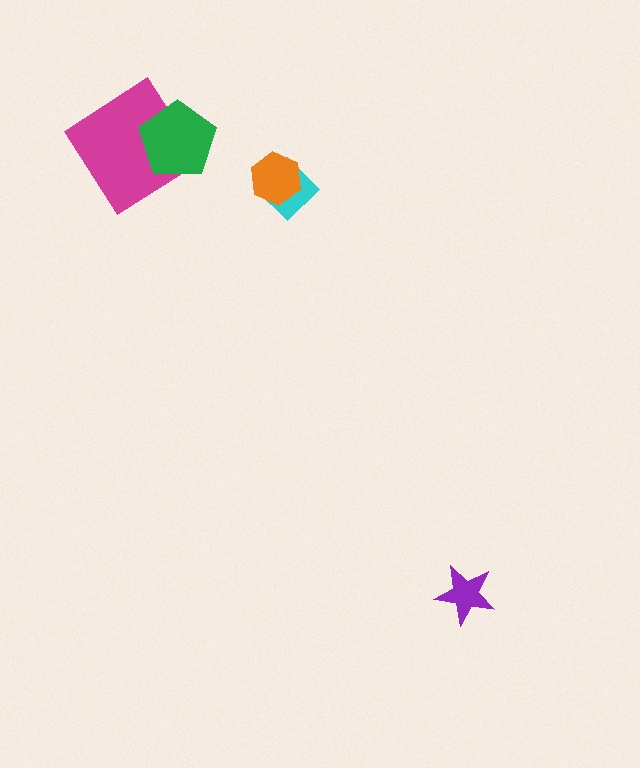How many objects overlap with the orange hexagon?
1 object overlaps with the orange hexagon.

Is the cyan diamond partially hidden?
Yes, it is partially covered by another shape.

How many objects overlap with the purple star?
0 objects overlap with the purple star.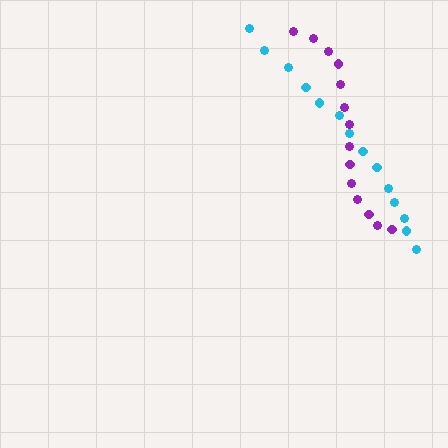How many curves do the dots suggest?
There are 2 distinct paths.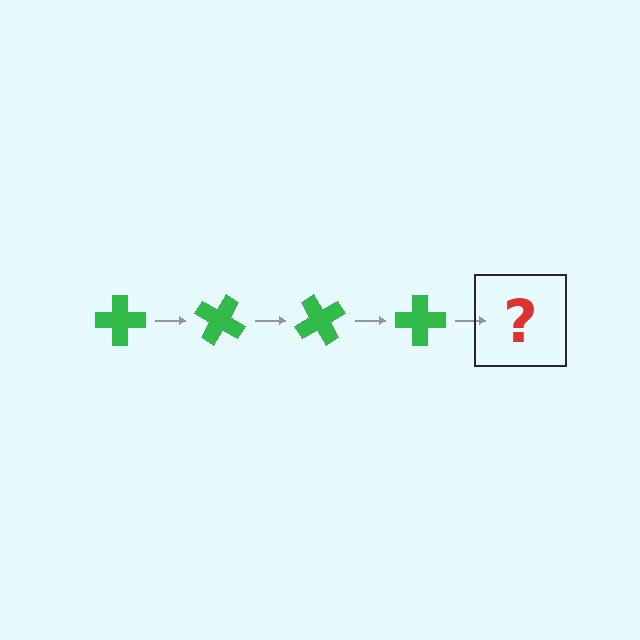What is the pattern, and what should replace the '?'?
The pattern is that the cross rotates 30 degrees each step. The '?' should be a green cross rotated 120 degrees.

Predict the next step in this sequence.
The next step is a green cross rotated 120 degrees.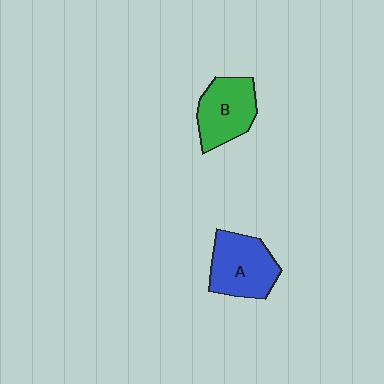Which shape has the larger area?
Shape A (blue).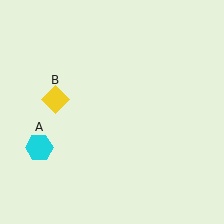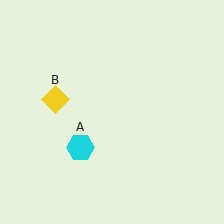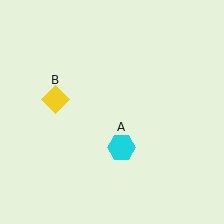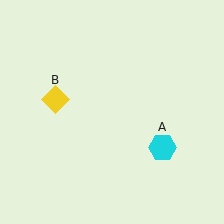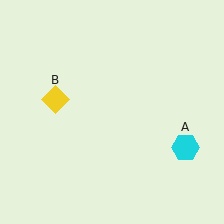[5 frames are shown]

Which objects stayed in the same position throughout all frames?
Yellow diamond (object B) remained stationary.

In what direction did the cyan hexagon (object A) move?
The cyan hexagon (object A) moved right.